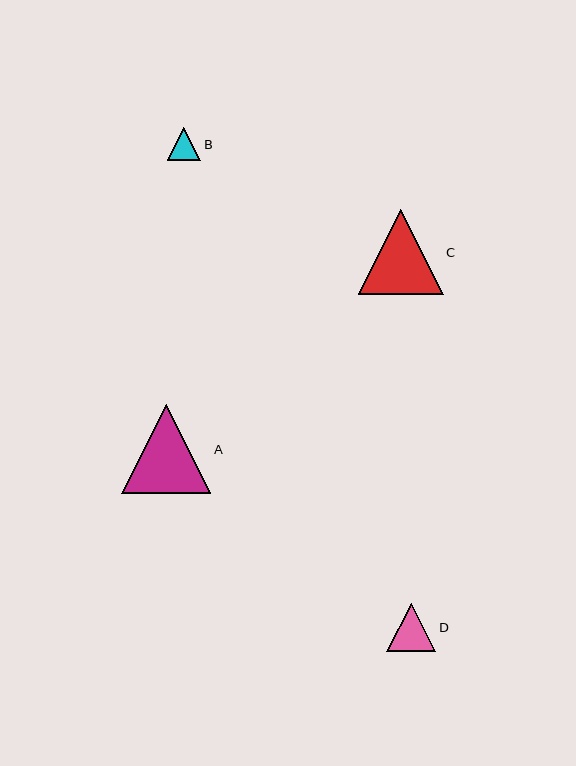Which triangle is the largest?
Triangle A is the largest with a size of approximately 89 pixels.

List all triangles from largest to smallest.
From largest to smallest: A, C, D, B.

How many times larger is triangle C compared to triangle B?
Triangle C is approximately 2.6 times the size of triangle B.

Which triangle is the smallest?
Triangle B is the smallest with a size of approximately 33 pixels.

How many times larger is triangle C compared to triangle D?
Triangle C is approximately 1.7 times the size of triangle D.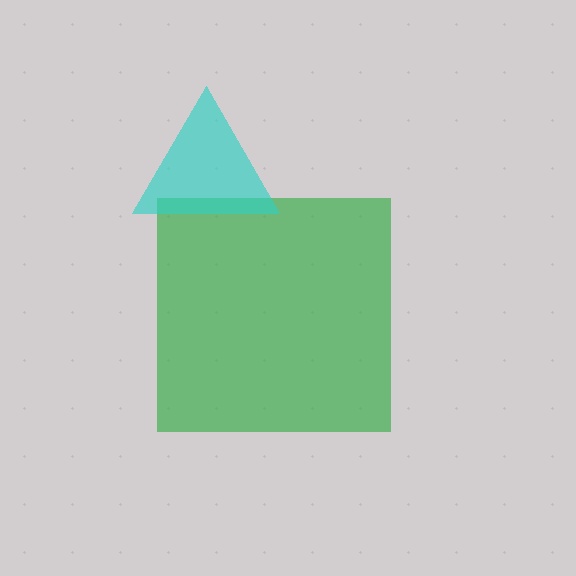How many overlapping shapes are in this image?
There are 2 overlapping shapes in the image.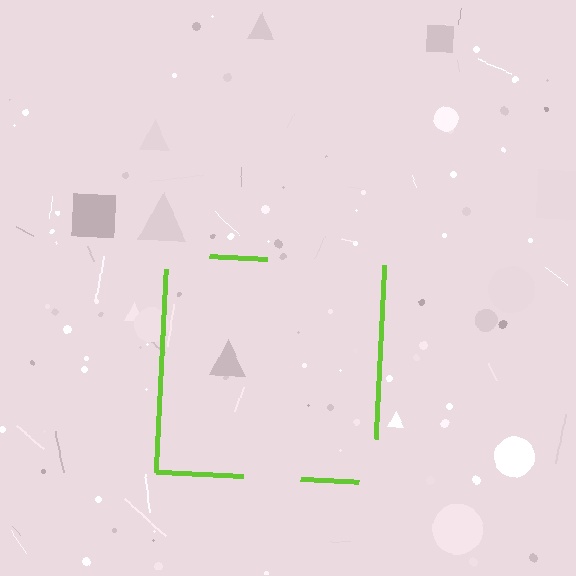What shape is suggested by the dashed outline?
The dashed outline suggests a square.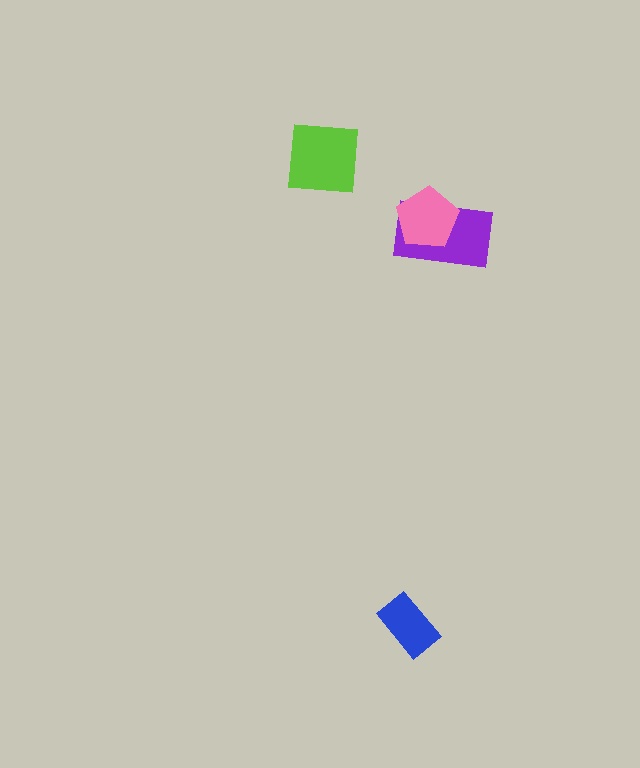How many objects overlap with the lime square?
0 objects overlap with the lime square.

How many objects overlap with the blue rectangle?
0 objects overlap with the blue rectangle.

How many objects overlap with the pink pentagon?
1 object overlaps with the pink pentagon.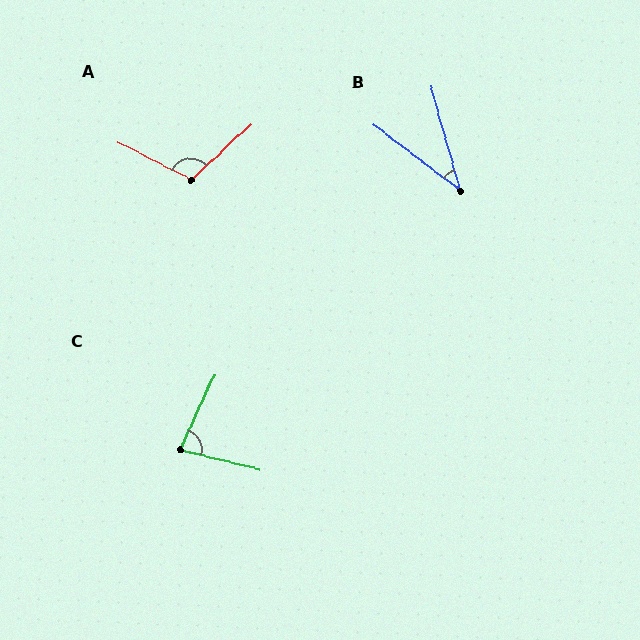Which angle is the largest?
A, at approximately 110 degrees.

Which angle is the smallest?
B, at approximately 37 degrees.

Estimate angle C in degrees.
Approximately 79 degrees.